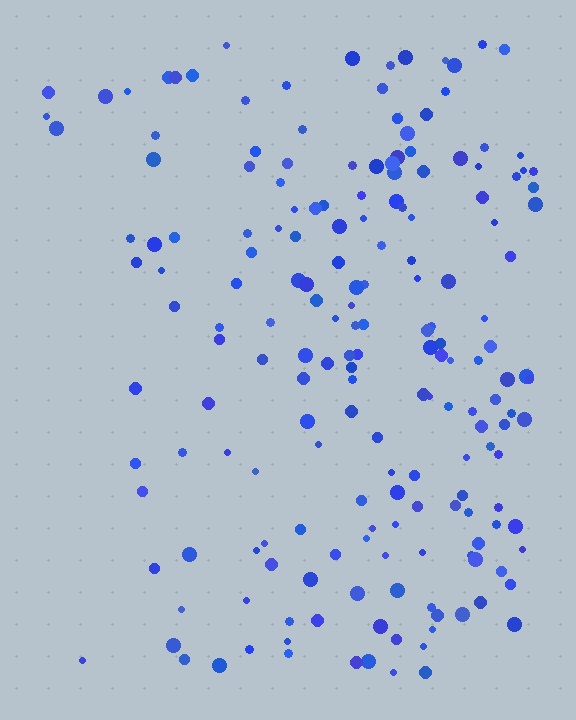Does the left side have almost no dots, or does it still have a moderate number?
Still a moderate number, just noticeably fewer than the right.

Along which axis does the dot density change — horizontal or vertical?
Horizontal.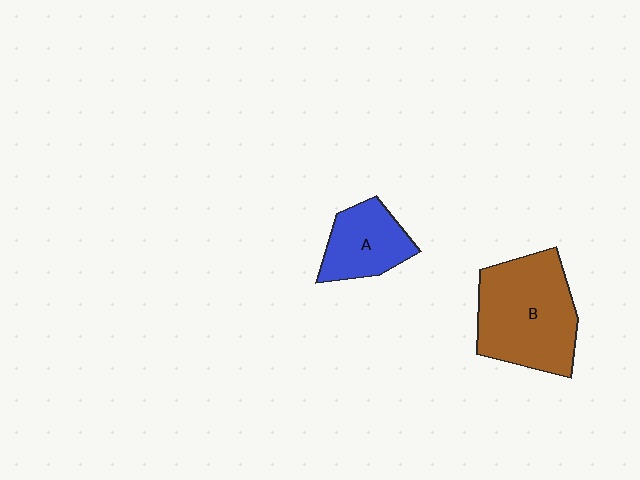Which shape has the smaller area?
Shape A (blue).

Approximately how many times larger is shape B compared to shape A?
Approximately 1.9 times.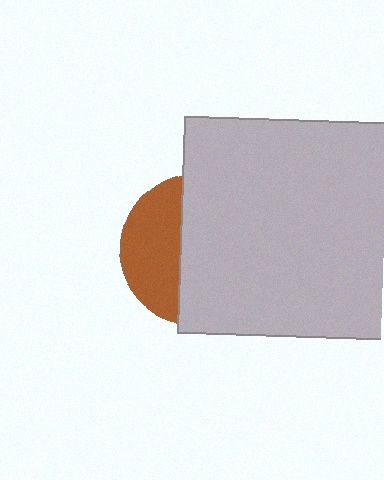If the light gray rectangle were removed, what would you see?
You would see the complete brown circle.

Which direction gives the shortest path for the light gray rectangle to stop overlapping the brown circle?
Moving right gives the shortest separation.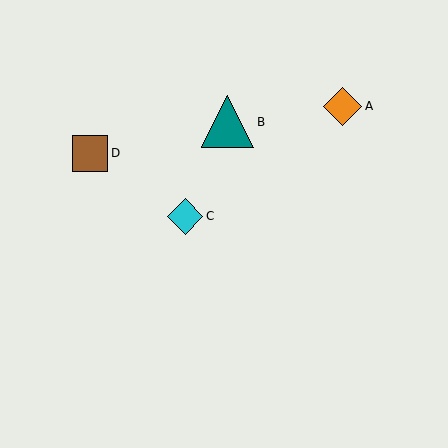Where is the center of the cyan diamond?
The center of the cyan diamond is at (185, 216).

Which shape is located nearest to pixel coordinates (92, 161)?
The brown square (labeled D) at (90, 153) is nearest to that location.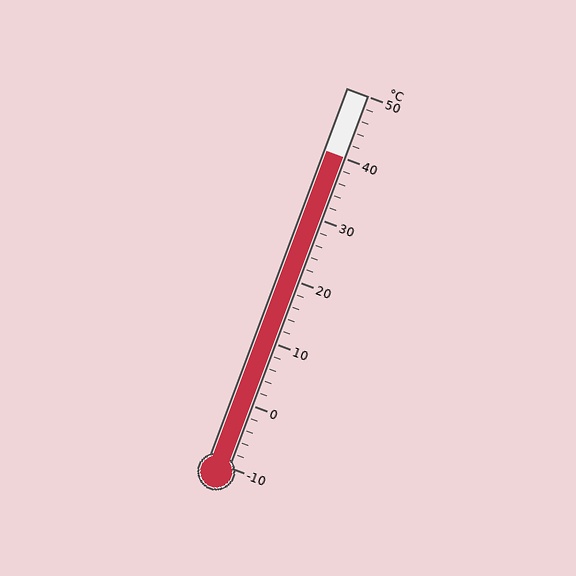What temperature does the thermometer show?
The thermometer shows approximately 40°C.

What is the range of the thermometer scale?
The thermometer scale ranges from -10°C to 50°C.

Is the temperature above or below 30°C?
The temperature is above 30°C.